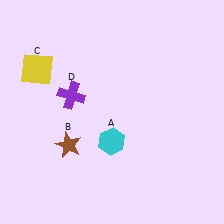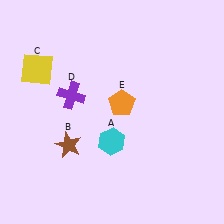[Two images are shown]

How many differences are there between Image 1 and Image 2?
There is 1 difference between the two images.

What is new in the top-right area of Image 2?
An orange pentagon (E) was added in the top-right area of Image 2.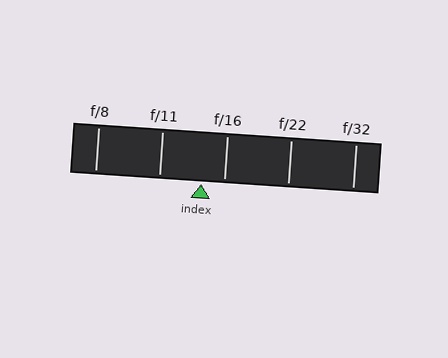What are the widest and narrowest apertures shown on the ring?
The widest aperture shown is f/8 and the narrowest is f/32.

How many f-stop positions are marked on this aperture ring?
There are 5 f-stop positions marked.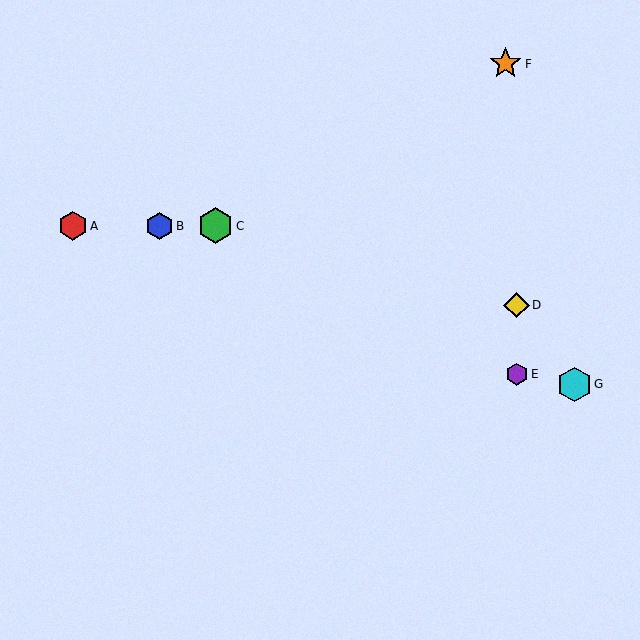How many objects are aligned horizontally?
3 objects (A, B, C) are aligned horizontally.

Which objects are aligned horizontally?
Objects A, B, C are aligned horizontally.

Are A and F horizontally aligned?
No, A is at y≈226 and F is at y≈64.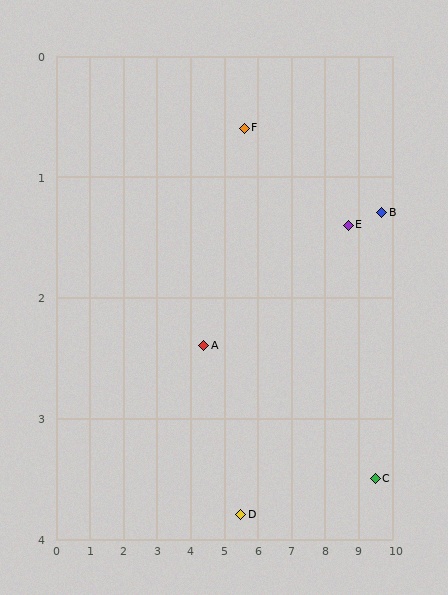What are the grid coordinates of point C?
Point C is at approximately (9.5, 3.5).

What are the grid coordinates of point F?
Point F is at approximately (5.6, 0.6).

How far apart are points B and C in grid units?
Points B and C are about 2.2 grid units apart.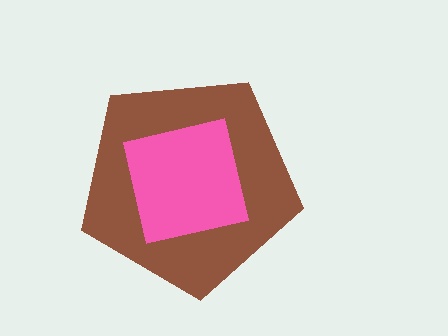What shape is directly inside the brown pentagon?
The pink square.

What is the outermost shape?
The brown pentagon.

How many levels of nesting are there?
2.